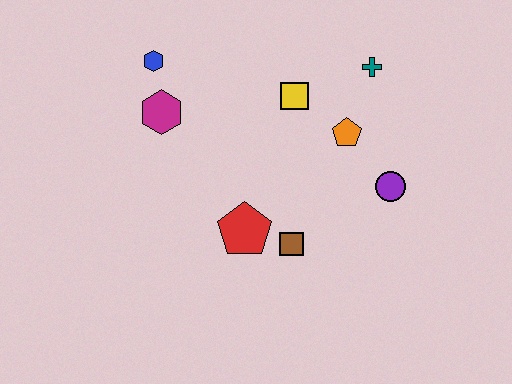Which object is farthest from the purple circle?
The blue hexagon is farthest from the purple circle.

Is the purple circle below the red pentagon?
No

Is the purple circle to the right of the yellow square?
Yes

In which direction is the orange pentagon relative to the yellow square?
The orange pentagon is to the right of the yellow square.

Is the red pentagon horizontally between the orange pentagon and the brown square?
No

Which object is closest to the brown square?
The red pentagon is closest to the brown square.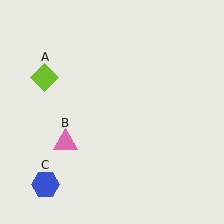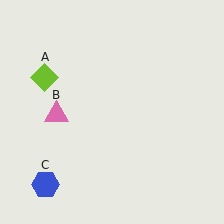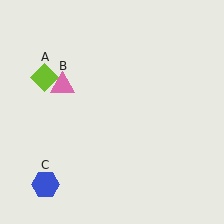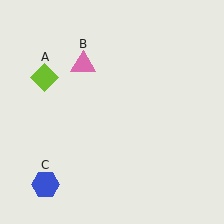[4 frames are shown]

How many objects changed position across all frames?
1 object changed position: pink triangle (object B).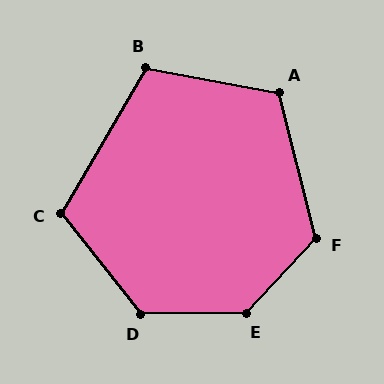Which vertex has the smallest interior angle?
B, at approximately 110 degrees.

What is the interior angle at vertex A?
Approximately 115 degrees (obtuse).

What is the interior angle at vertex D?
Approximately 127 degrees (obtuse).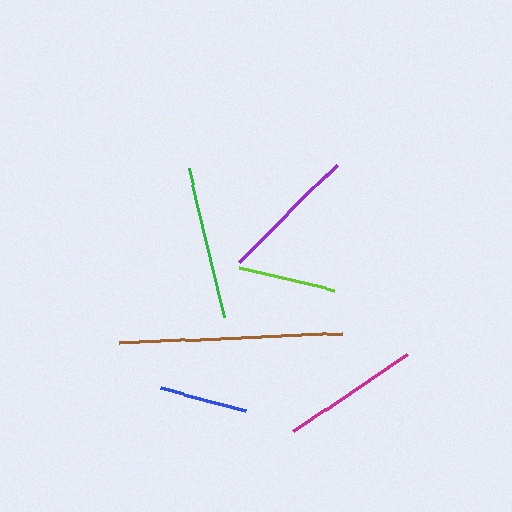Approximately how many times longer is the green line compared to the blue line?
The green line is approximately 1.7 times the length of the blue line.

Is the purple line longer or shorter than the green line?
The green line is longer than the purple line.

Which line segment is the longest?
The brown line is the longest at approximately 223 pixels.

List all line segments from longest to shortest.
From longest to shortest: brown, green, magenta, purple, lime, blue.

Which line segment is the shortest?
The blue line is the shortest at approximately 88 pixels.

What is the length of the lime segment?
The lime segment is approximately 97 pixels long.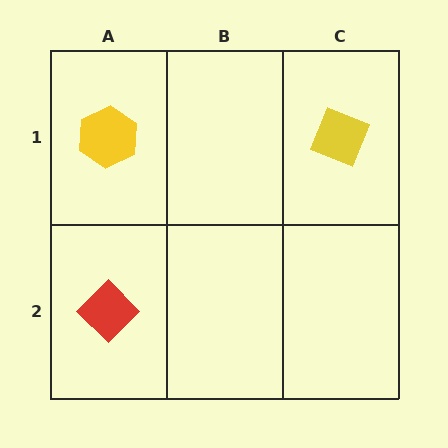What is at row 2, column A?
A red diamond.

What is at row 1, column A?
A yellow hexagon.